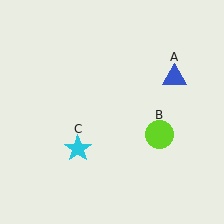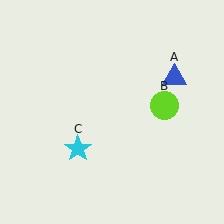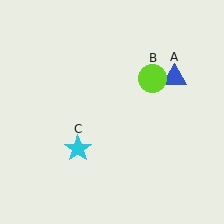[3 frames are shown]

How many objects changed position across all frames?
1 object changed position: lime circle (object B).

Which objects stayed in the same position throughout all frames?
Blue triangle (object A) and cyan star (object C) remained stationary.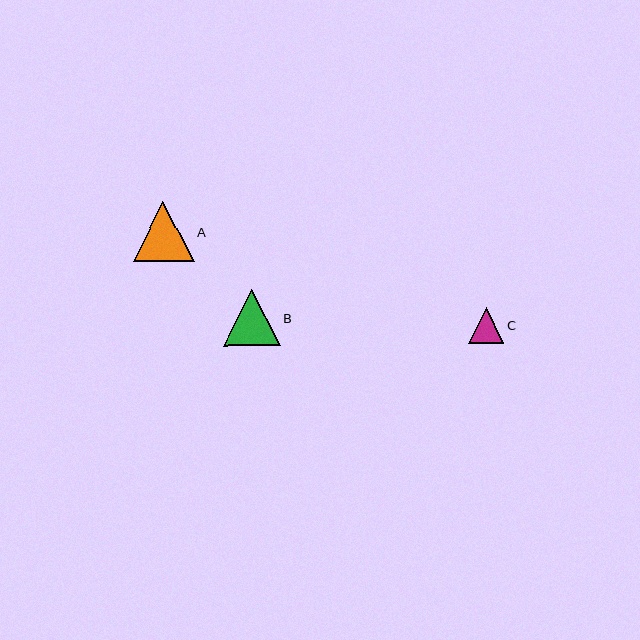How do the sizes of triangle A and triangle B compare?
Triangle A and triangle B are approximately the same size.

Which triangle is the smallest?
Triangle C is the smallest with a size of approximately 35 pixels.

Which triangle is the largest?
Triangle A is the largest with a size of approximately 60 pixels.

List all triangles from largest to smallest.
From largest to smallest: A, B, C.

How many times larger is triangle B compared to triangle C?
Triangle B is approximately 1.6 times the size of triangle C.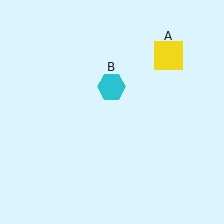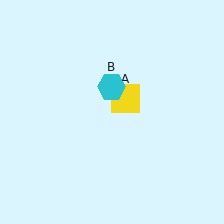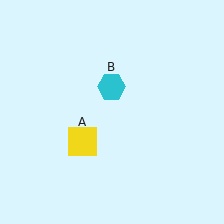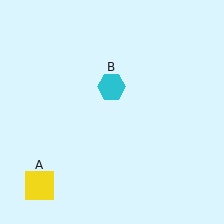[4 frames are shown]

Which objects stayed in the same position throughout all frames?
Cyan hexagon (object B) remained stationary.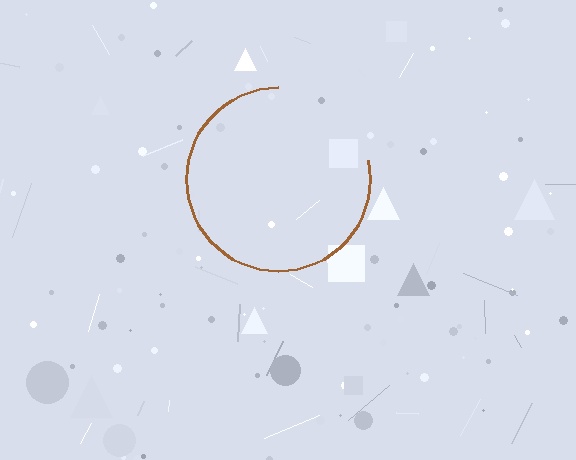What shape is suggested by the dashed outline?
The dashed outline suggests a circle.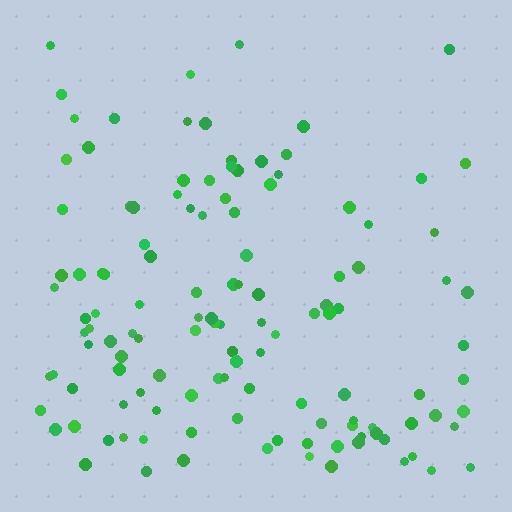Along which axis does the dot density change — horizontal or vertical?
Vertical.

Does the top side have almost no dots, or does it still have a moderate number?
Still a moderate number, just noticeably fewer than the bottom.